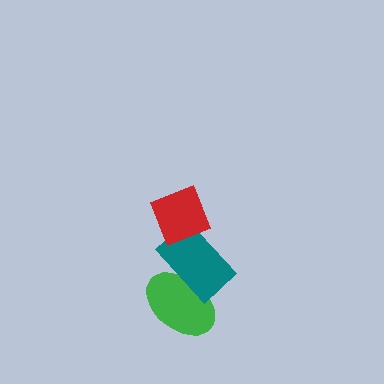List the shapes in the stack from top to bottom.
From top to bottom: the red diamond, the teal rectangle, the green ellipse.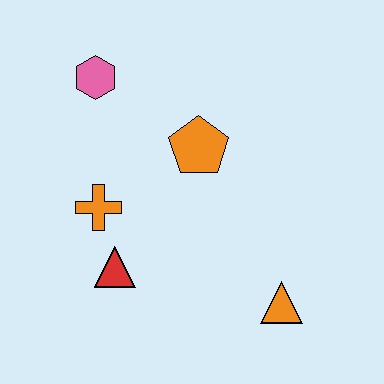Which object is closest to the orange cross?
The red triangle is closest to the orange cross.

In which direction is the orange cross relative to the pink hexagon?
The orange cross is below the pink hexagon.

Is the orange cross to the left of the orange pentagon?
Yes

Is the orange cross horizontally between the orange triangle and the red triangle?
No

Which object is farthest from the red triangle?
The pink hexagon is farthest from the red triangle.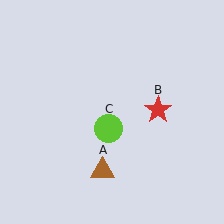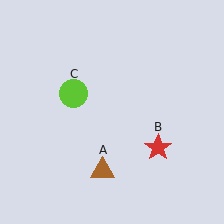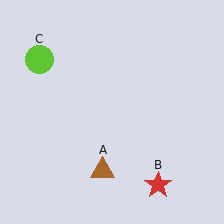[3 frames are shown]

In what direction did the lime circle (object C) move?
The lime circle (object C) moved up and to the left.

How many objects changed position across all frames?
2 objects changed position: red star (object B), lime circle (object C).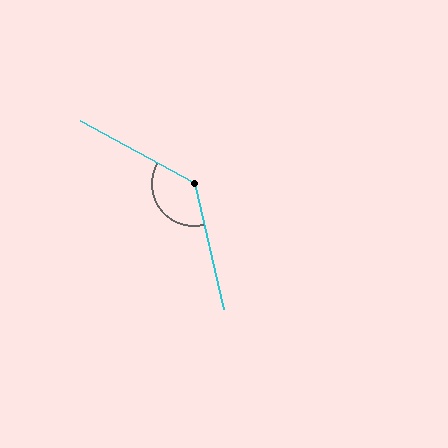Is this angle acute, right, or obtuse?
It is obtuse.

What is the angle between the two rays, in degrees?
Approximately 132 degrees.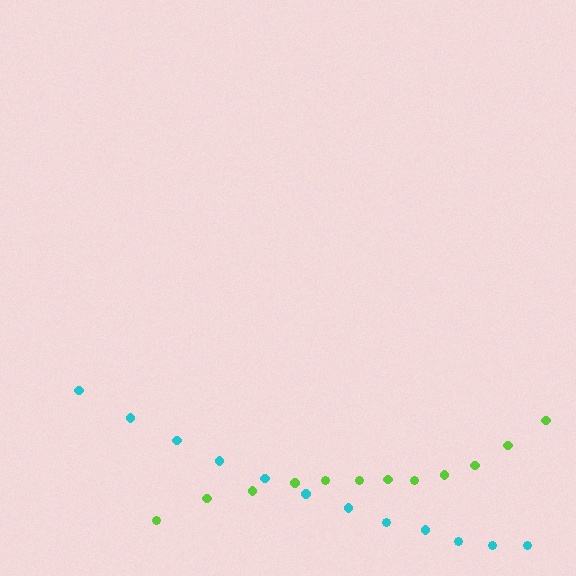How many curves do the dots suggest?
There are 2 distinct paths.